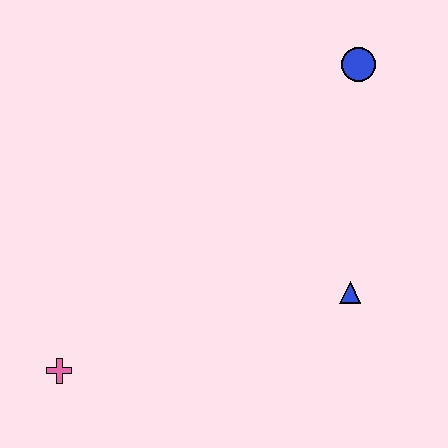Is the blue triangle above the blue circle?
No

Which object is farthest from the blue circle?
The pink cross is farthest from the blue circle.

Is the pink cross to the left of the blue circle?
Yes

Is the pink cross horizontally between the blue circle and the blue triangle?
No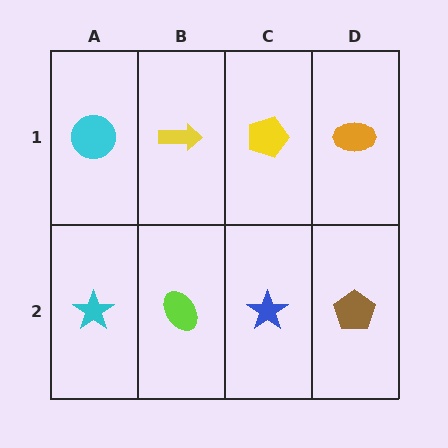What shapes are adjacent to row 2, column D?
An orange ellipse (row 1, column D), a blue star (row 2, column C).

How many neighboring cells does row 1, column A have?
2.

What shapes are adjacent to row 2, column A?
A cyan circle (row 1, column A), a lime ellipse (row 2, column B).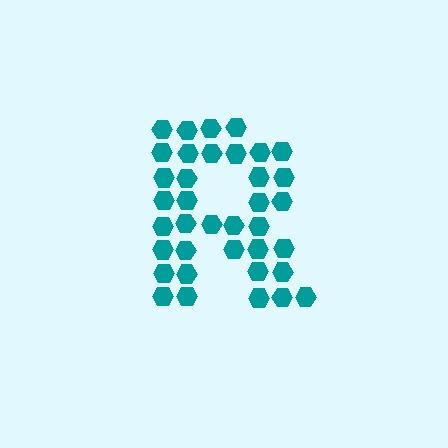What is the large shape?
The large shape is the letter R.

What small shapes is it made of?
It is made of small hexagons.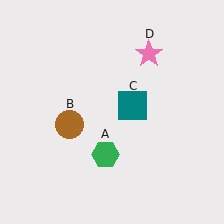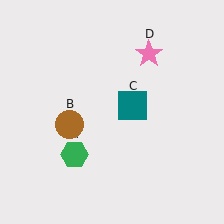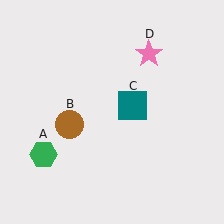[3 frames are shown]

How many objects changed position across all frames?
1 object changed position: green hexagon (object A).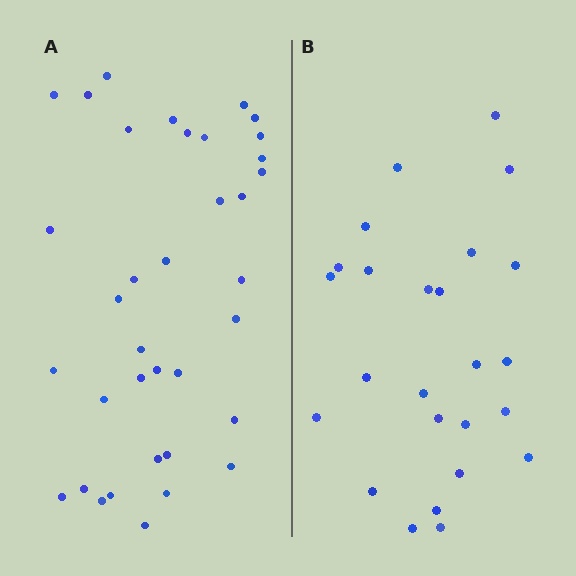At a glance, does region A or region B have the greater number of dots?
Region A (the left region) has more dots.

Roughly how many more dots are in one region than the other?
Region A has roughly 12 or so more dots than region B.